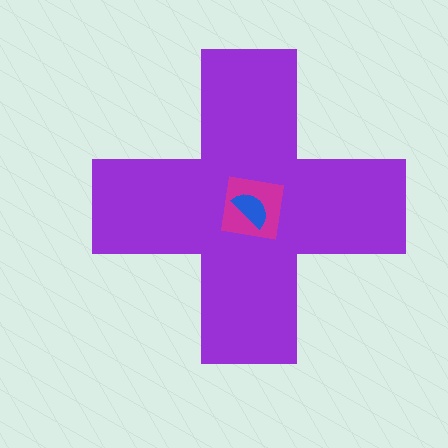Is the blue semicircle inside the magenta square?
Yes.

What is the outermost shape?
The purple cross.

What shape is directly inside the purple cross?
The magenta square.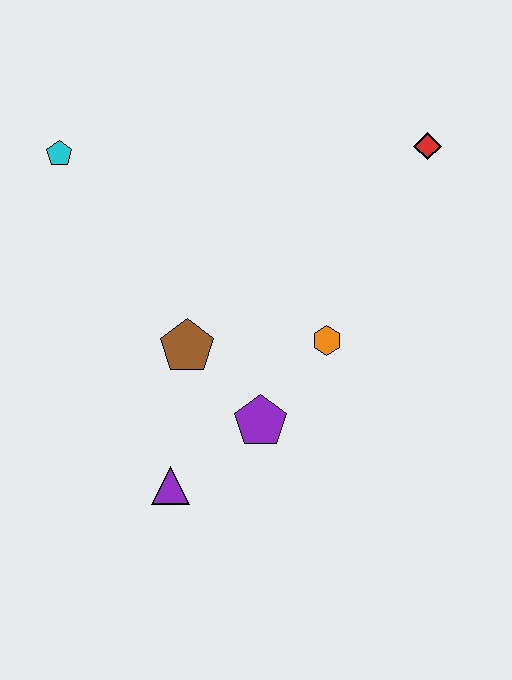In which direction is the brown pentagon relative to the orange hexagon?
The brown pentagon is to the left of the orange hexagon.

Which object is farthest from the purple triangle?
The red diamond is farthest from the purple triangle.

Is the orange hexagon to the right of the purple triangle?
Yes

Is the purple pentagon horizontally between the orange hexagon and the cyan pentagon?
Yes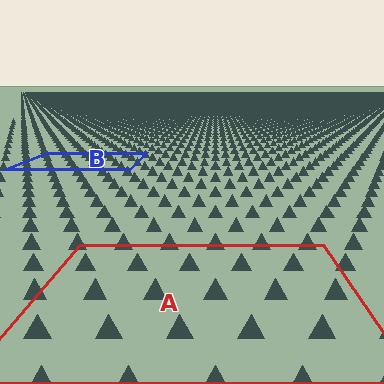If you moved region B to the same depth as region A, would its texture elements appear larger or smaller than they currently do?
They would appear larger. At a closer depth, the same texture elements are projected at a bigger on-screen size.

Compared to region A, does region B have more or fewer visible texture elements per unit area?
Region B has more texture elements per unit area — they are packed more densely because it is farther away.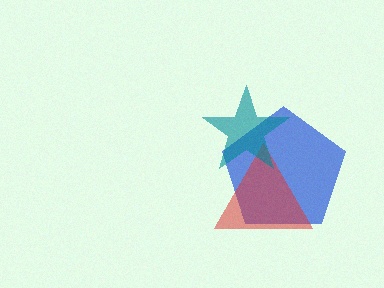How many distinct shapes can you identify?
There are 3 distinct shapes: a blue pentagon, a red triangle, a teal star.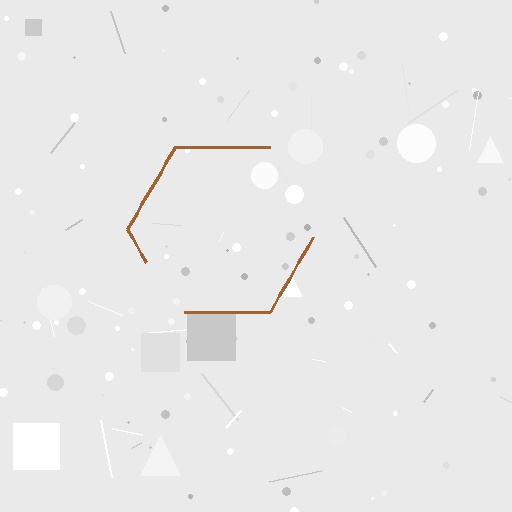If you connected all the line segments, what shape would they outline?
They would outline a hexagon.